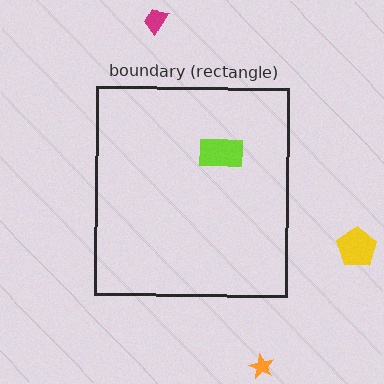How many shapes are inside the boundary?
1 inside, 3 outside.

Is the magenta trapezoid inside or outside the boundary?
Outside.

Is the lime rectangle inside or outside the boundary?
Inside.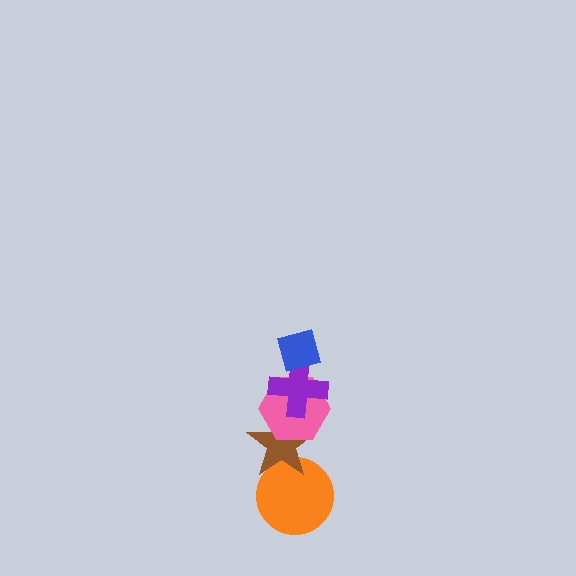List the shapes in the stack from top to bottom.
From top to bottom: the blue diamond, the purple cross, the pink hexagon, the brown star, the orange circle.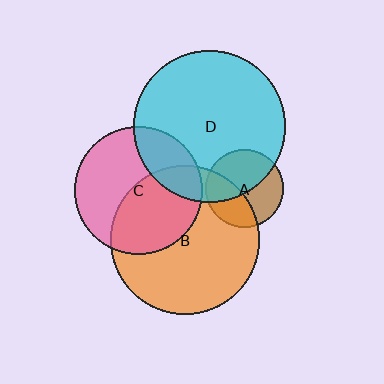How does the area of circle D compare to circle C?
Approximately 1.4 times.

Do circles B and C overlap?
Yes.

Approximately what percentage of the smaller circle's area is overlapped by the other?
Approximately 45%.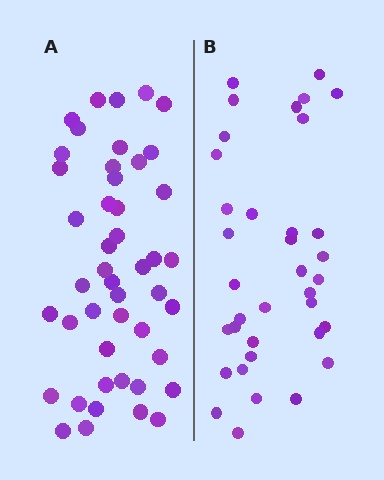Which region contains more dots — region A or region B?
Region A (the left region) has more dots.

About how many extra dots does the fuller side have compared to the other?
Region A has roughly 10 or so more dots than region B.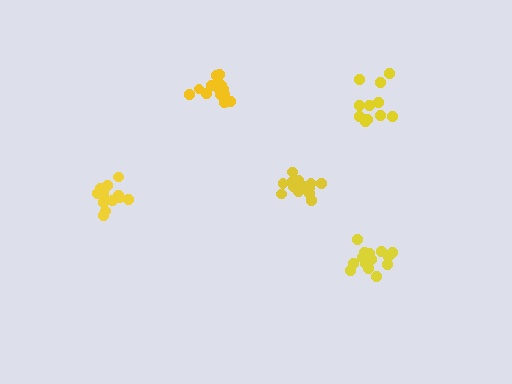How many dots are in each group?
Group 1: 14 dots, Group 2: 13 dots, Group 3: 15 dots, Group 4: 16 dots, Group 5: 13 dots (71 total).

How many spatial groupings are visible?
There are 5 spatial groupings.